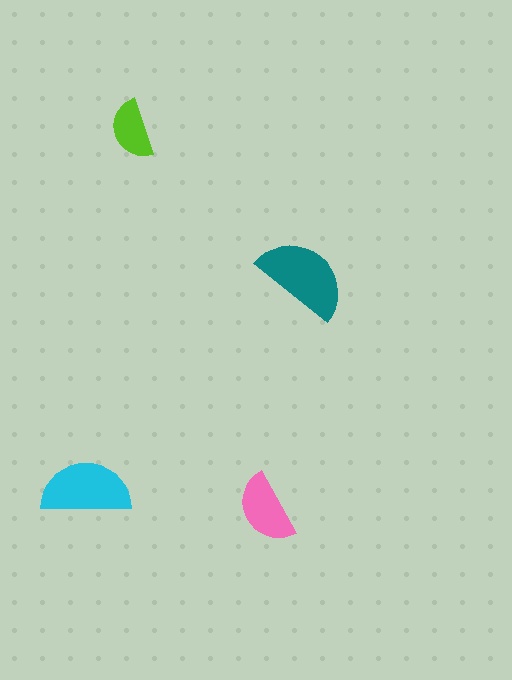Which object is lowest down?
The pink semicircle is bottommost.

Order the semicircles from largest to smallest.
the teal one, the cyan one, the pink one, the lime one.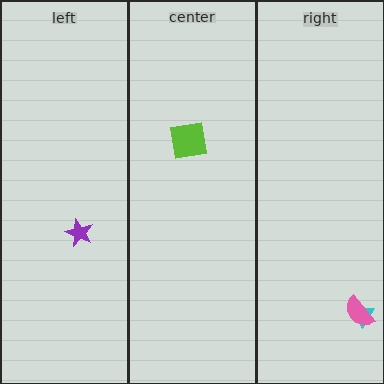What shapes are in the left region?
The purple star.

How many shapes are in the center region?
1.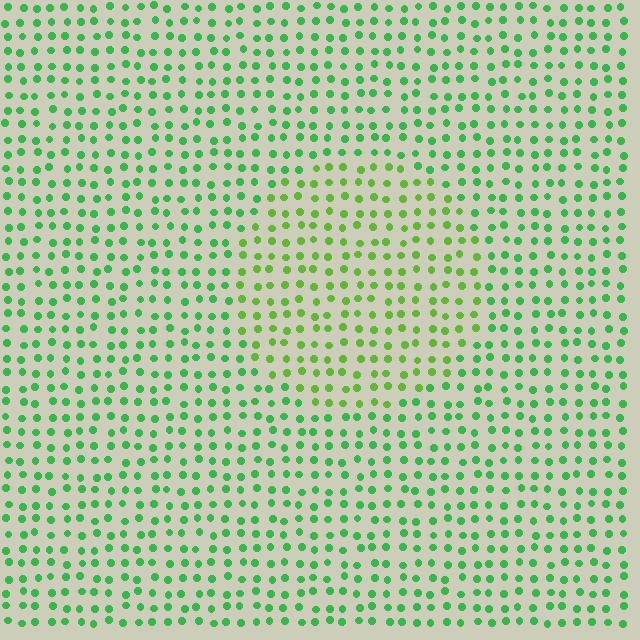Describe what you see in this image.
The image is filled with small green elements in a uniform arrangement. A circle-shaped region is visible where the elements are tinted to a slightly different hue, forming a subtle color boundary.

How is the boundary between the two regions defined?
The boundary is defined purely by a slight shift in hue (about 31 degrees). Spacing, size, and orientation are identical on both sides.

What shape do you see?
I see a circle.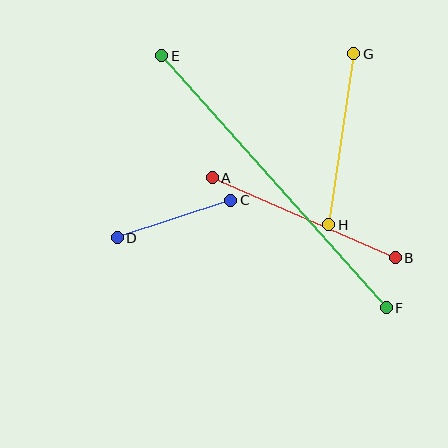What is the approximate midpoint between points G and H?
The midpoint is at approximately (341, 139) pixels.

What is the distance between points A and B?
The distance is approximately 200 pixels.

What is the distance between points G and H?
The distance is approximately 173 pixels.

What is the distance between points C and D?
The distance is approximately 119 pixels.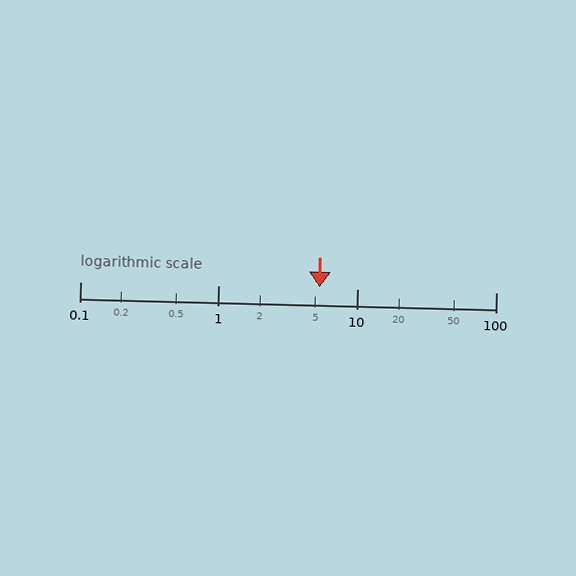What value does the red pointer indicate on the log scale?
The pointer indicates approximately 5.3.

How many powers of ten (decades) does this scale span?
The scale spans 3 decades, from 0.1 to 100.